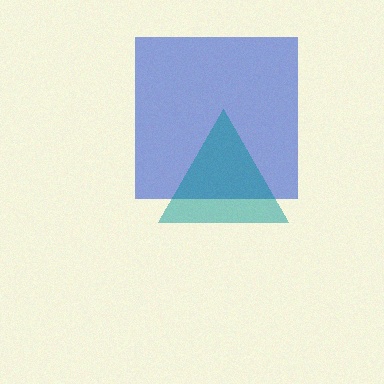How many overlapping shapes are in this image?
There are 2 overlapping shapes in the image.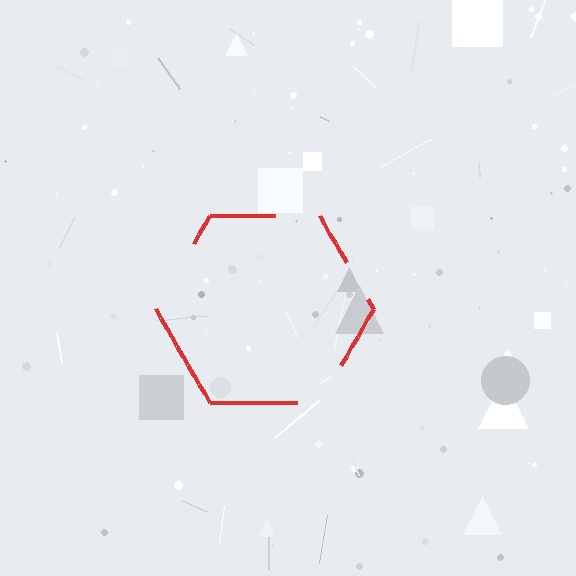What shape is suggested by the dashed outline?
The dashed outline suggests a hexagon.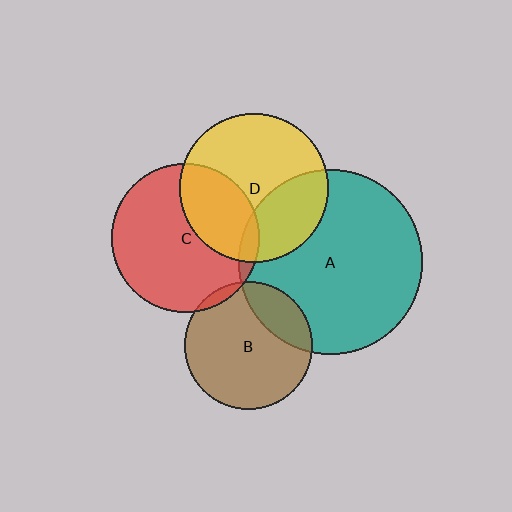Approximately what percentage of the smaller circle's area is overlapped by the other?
Approximately 20%.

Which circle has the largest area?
Circle A (teal).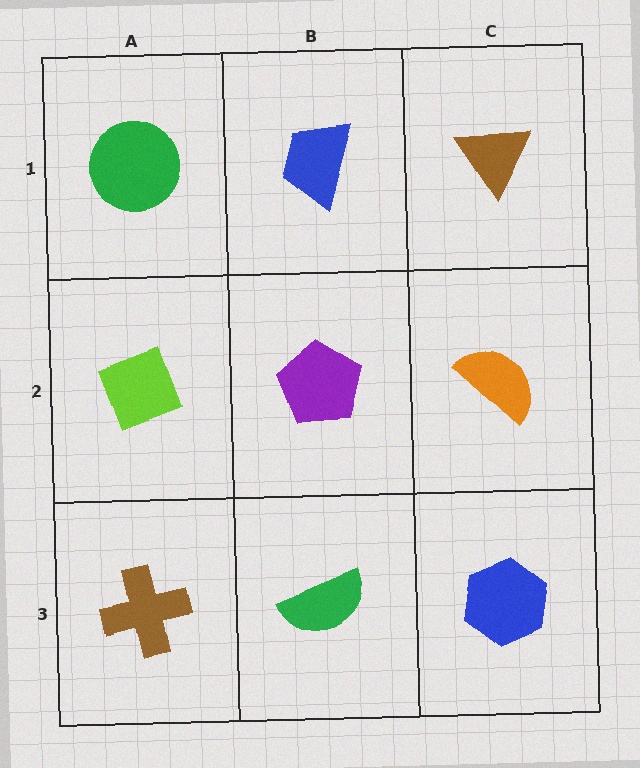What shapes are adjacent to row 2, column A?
A green circle (row 1, column A), a brown cross (row 3, column A), a purple pentagon (row 2, column B).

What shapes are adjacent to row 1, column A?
A lime diamond (row 2, column A), a blue trapezoid (row 1, column B).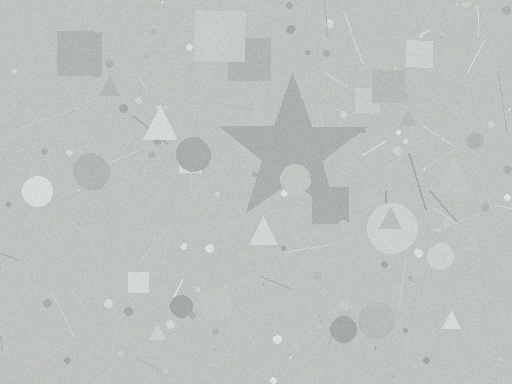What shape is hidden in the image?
A star is hidden in the image.